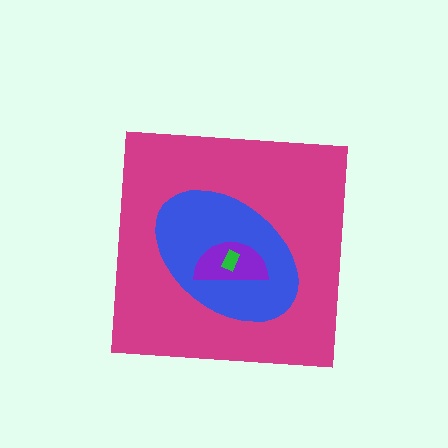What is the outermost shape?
The magenta square.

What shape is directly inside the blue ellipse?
The purple semicircle.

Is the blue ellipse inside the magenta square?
Yes.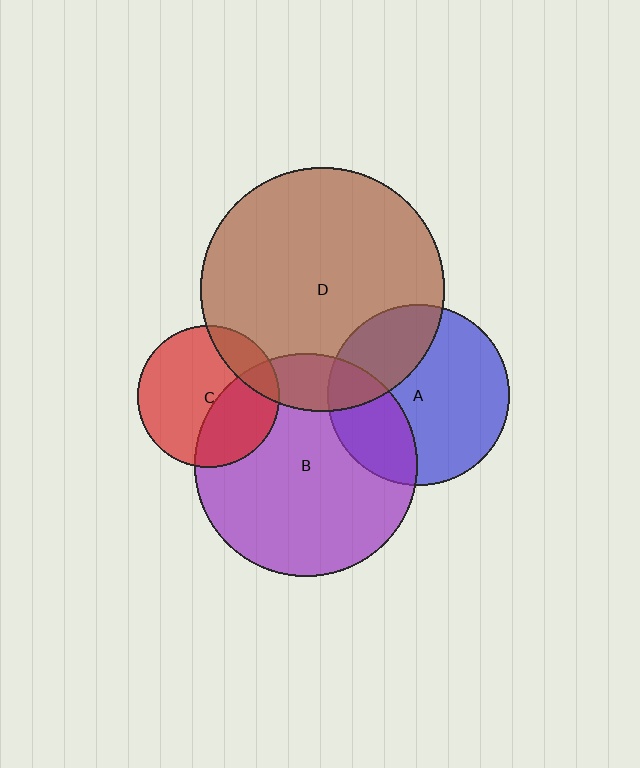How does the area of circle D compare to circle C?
Approximately 2.9 times.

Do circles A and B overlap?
Yes.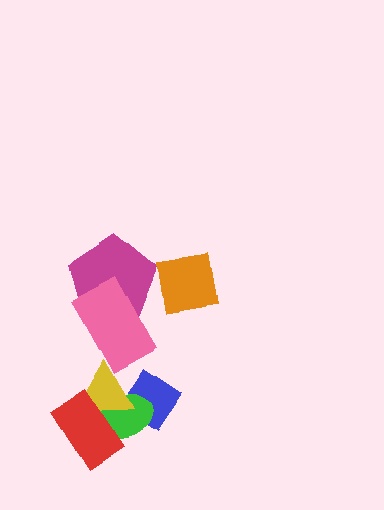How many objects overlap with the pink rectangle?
1 object overlaps with the pink rectangle.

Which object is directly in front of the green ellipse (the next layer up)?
The yellow triangle is directly in front of the green ellipse.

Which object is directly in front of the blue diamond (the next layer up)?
The green ellipse is directly in front of the blue diamond.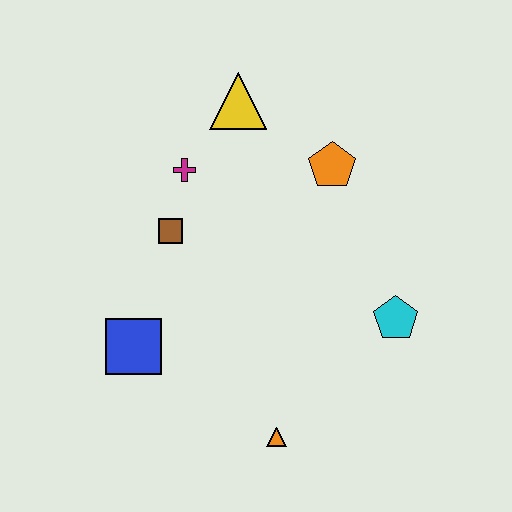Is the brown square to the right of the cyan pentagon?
No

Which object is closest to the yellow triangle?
The magenta cross is closest to the yellow triangle.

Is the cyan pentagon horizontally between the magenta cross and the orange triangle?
No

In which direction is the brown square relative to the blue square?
The brown square is above the blue square.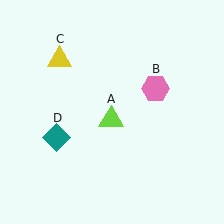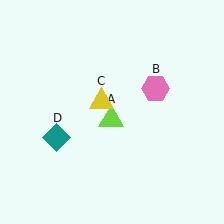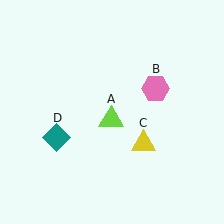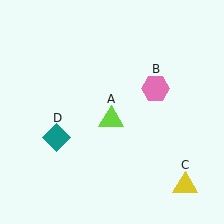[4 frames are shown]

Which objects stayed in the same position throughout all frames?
Lime triangle (object A) and pink hexagon (object B) and teal diamond (object D) remained stationary.